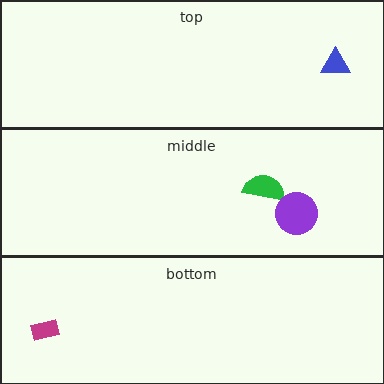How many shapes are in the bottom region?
1.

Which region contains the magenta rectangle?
The bottom region.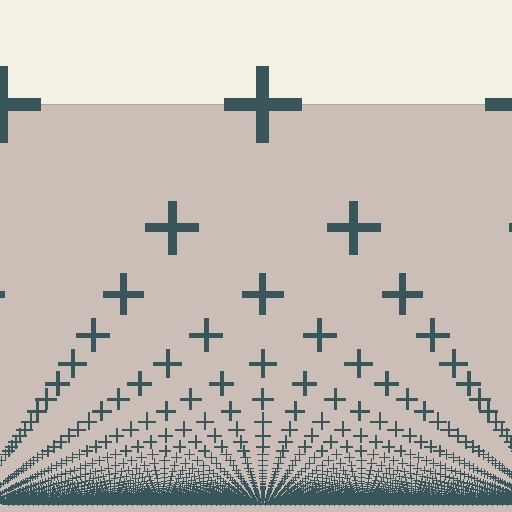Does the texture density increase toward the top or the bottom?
Density increases toward the bottom.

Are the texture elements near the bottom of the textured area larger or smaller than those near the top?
Smaller. The gradient is inverted — elements near the bottom are smaller and denser.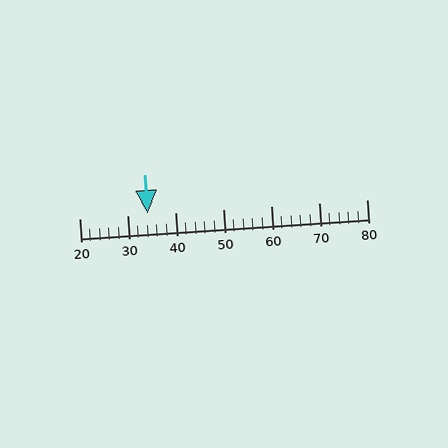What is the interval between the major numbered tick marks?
The major tick marks are spaced 10 units apart.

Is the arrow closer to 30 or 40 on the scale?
The arrow is closer to 30.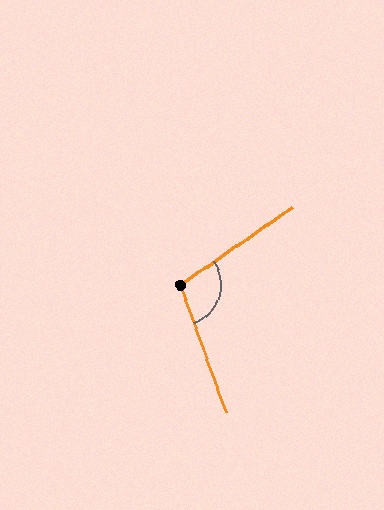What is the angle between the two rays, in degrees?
Approximately 105 degrees.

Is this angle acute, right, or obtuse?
It is obtuse.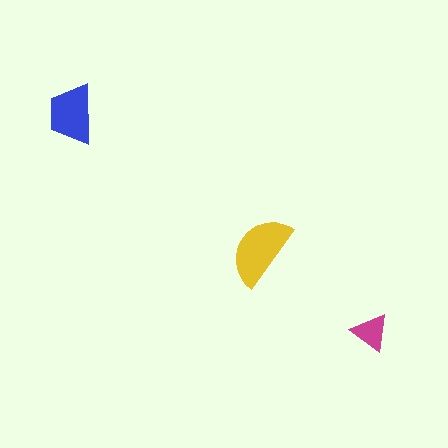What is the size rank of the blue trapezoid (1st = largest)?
2nd.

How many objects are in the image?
There are 3 objects in the image.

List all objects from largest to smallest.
The yellow semicircle, the blue trapezoid, the magenta triangle.